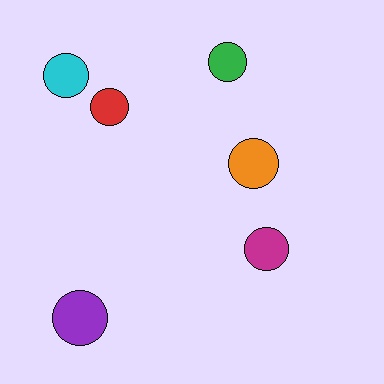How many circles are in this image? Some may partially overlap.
There are 6 circles.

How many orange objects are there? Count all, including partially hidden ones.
There is 1 orange object.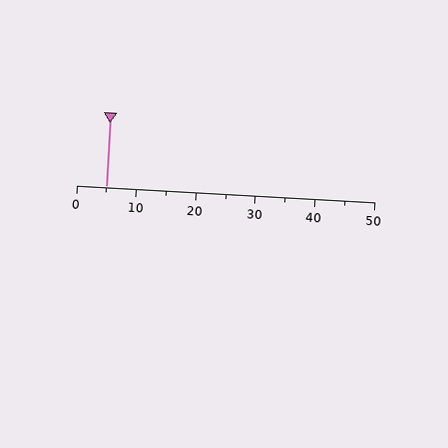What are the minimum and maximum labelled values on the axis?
The axis runs from 0 to 50.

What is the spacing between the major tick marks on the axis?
The major ticks are spaced 10 apart.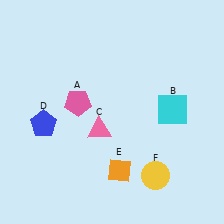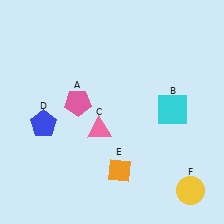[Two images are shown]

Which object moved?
The yellow circle (F) moved right.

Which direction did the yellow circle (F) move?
The yellow circle (F) moved right.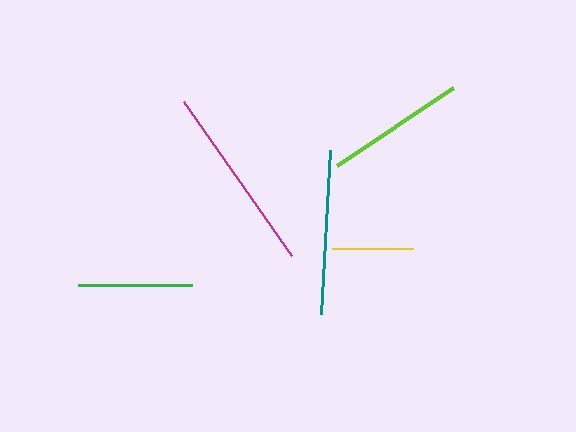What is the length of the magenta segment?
The magenta segment is approximately 188 pixels long.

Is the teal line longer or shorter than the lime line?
The teal line is longer than the lime line.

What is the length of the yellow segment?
The yellow segment is approximately 81 pixels long.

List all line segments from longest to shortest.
From longest to shortest: magenta, teal, lime, green, yellow.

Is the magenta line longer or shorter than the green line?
The magenta line is longer than the green line.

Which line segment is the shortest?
The yellow line is the shortest at approximately 81 pixels.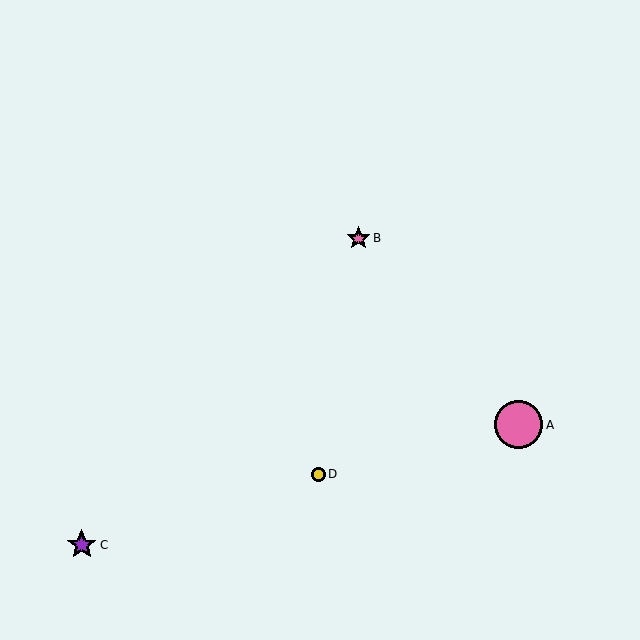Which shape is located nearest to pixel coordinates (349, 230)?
The pink star (labeled B) at (358, 238) is nearest to that location.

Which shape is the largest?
The pink circle (labeled A) is the largest.